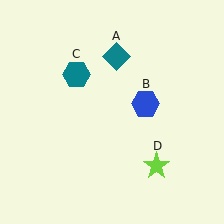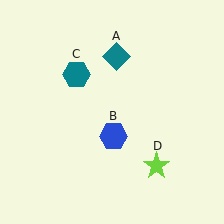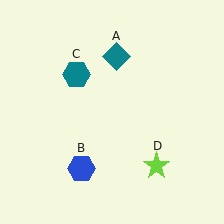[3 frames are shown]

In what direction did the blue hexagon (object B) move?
The blue hexagon (object B) moved down and to the left.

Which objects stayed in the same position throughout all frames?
Teal diamond (object A) and teal hexagon (object C) and lime star (object D) remained stationary.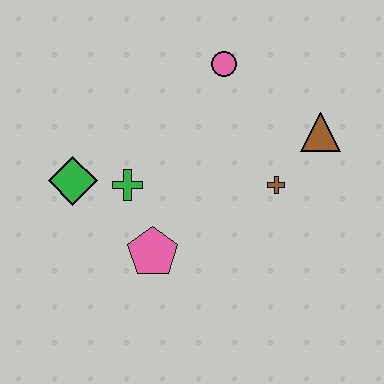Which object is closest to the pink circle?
The brown triangle is closest to the pink circle.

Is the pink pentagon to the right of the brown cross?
No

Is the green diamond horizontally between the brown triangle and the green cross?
No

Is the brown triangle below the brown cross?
No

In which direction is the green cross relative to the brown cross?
The green cross is to the left of the brown cross.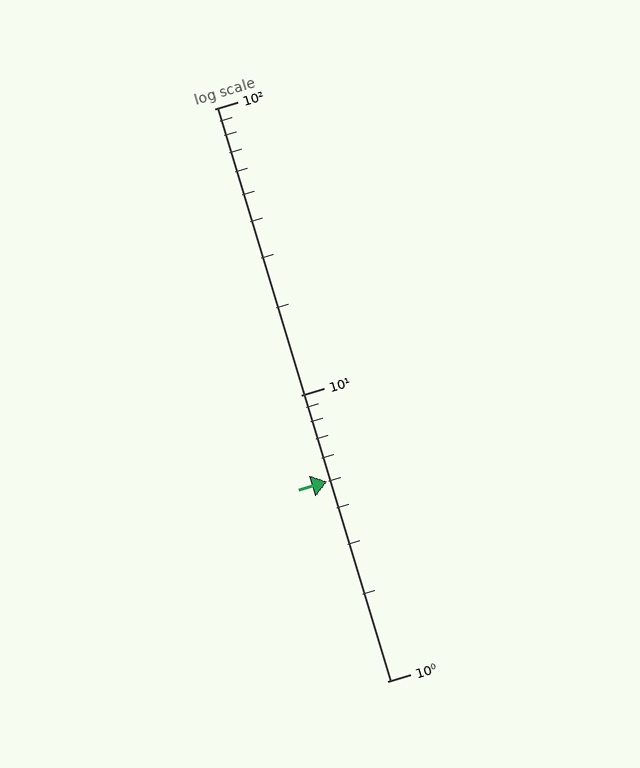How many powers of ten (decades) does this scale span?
The scale spans 2 decades, from 1 to 100.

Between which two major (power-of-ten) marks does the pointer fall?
The pointer is between 1 and 10.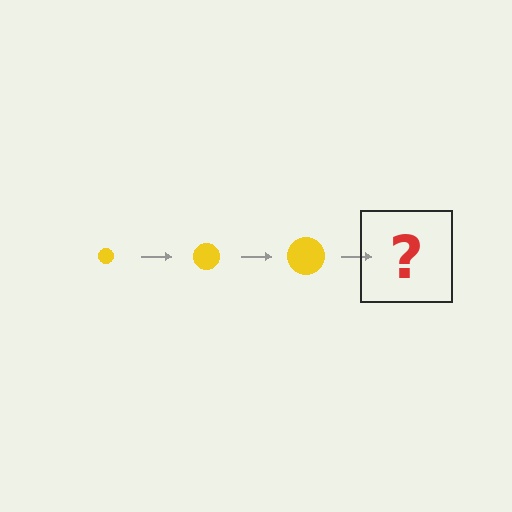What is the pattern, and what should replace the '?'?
The pattern is that the circle gets progressively larger each step. The '?' should be a yellow circle, larger than the previous one.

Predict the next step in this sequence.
The next step is a yellow circle, larger than the previous one.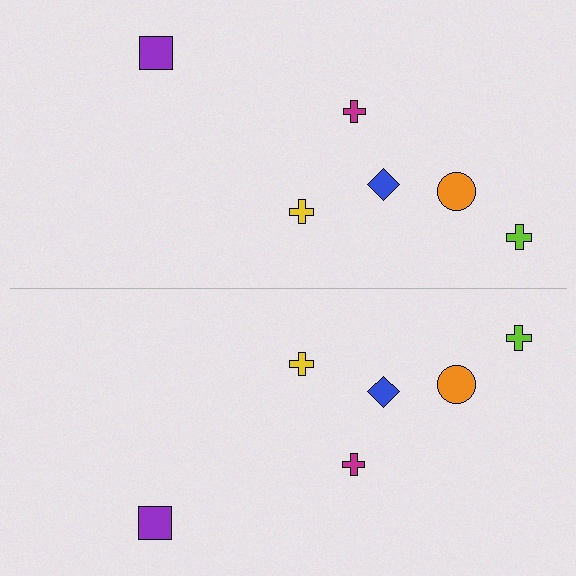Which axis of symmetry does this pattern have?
The pattern has a horizontal axis of symmetry running through the center of the image.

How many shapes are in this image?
There are 12 shapes in this image.